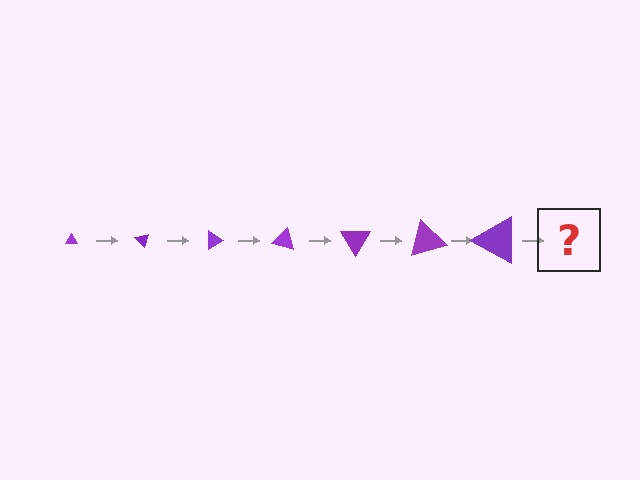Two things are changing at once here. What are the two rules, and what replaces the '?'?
The two rules are that the triangle grows larger each step and it rotates 45 degrees each step. The '?' should be a triangle, larger than the previous one and rotated 315 degrees from the start.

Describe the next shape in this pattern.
It should be a triangle, larger than the previous one and rotated 315 degrees from the start.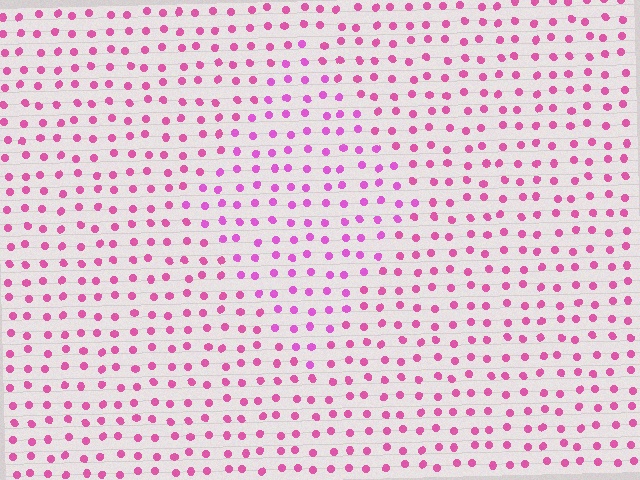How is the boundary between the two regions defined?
The boundary is defined purely by a slight shift in hue (about 19 degrees). Spacing, size, and orientation are identical on both sides.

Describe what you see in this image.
The image is filled with small pink elements in a uniform arrangement. A diamond-shaped region is visible where the elements are tinted to a slightly different hue, forming a subtle color boundary.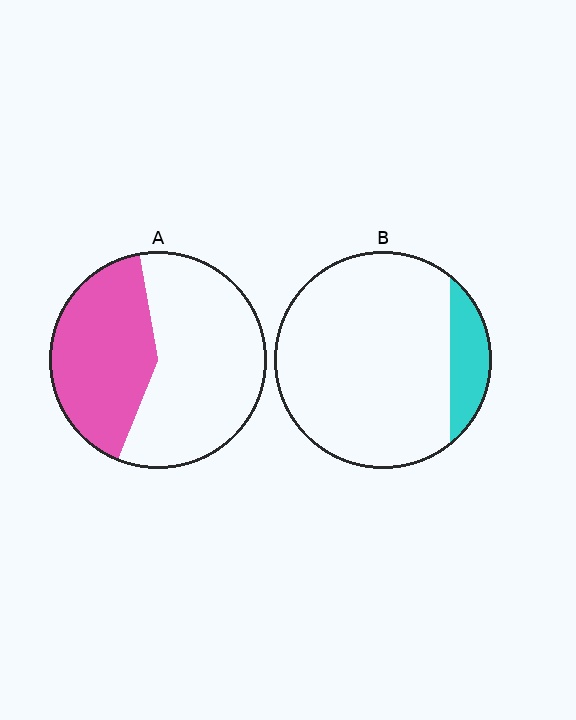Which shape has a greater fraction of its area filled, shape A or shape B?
Shape A.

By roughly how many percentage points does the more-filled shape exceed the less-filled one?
By roughly 30 percentage points (A over B).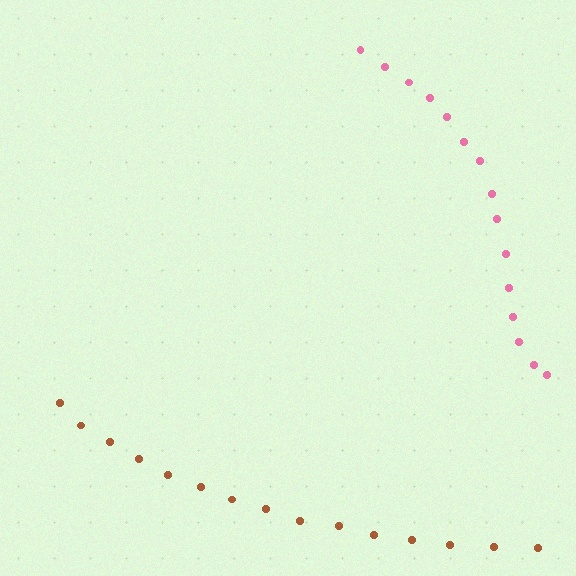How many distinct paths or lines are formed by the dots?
There are 2 distinct paths.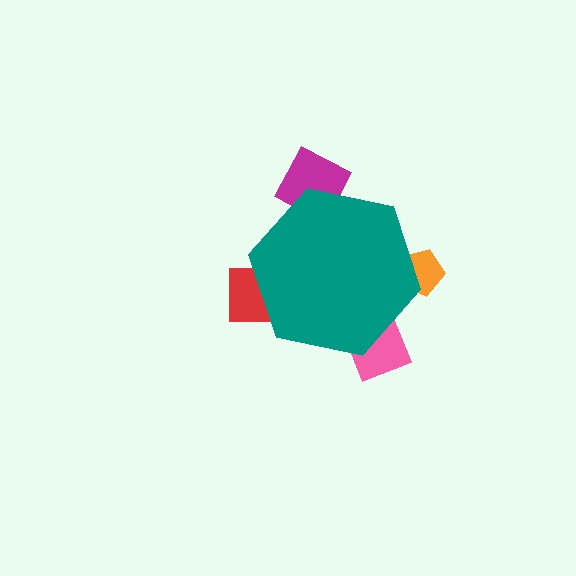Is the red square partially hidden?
Yes, the red square is partially hidden behind the teal hexagon.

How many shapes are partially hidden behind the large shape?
4 shapes are partially hidden.